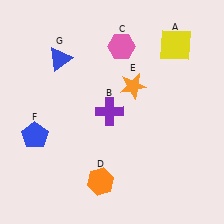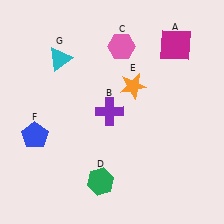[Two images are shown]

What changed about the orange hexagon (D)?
In Image 1, D is orange. In Image 2, it changed to green.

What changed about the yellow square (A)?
In Image 1, A is yellow. In Image 2, it changed to magenta.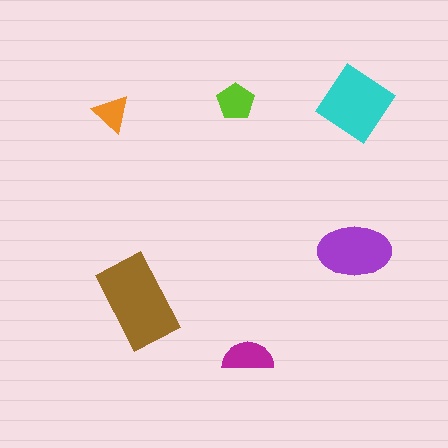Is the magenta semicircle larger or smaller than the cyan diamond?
Smaller.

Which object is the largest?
The brown rectangle.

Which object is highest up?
The lime pentagon is topmost.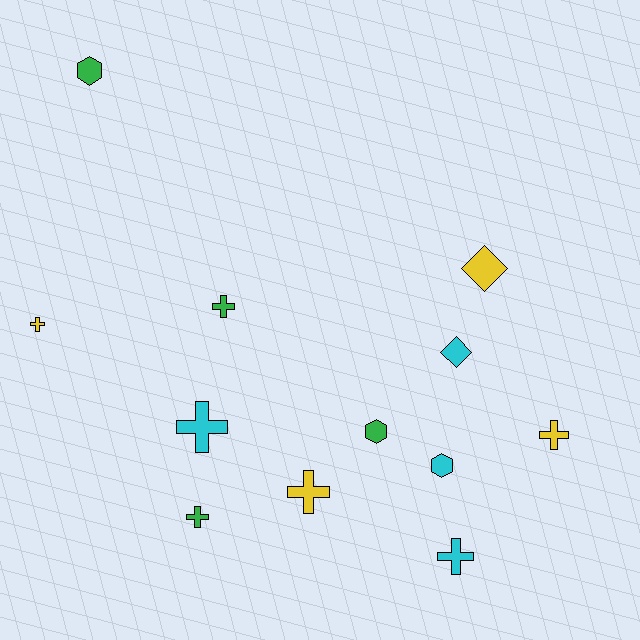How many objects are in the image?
There are 12 objects.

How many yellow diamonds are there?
There is 1 yellow diamond.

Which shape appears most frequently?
Cross, with 7 objects.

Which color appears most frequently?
Green, with 4 objects.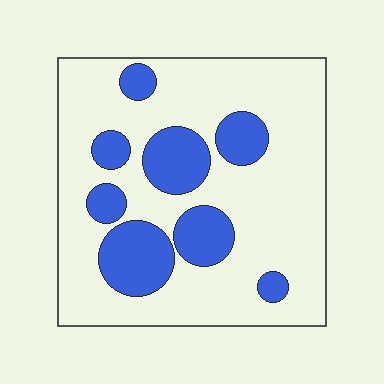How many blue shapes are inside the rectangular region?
8.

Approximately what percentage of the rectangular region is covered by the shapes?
Approximately 25%.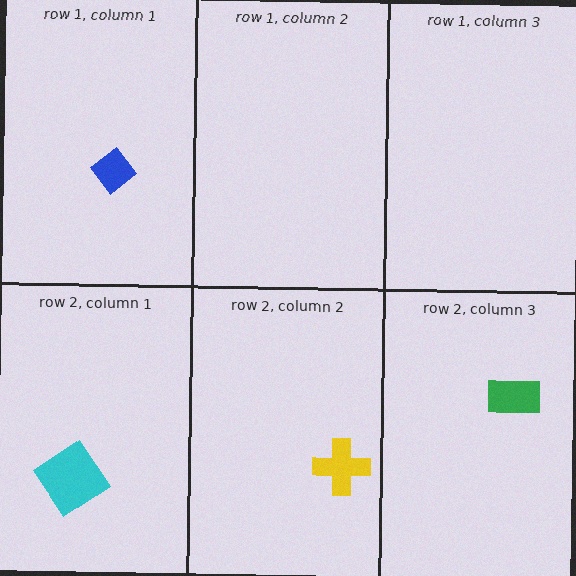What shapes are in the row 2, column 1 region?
The cyan diamond.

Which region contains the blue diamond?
The row 1, column 1 region.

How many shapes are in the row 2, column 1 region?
1.